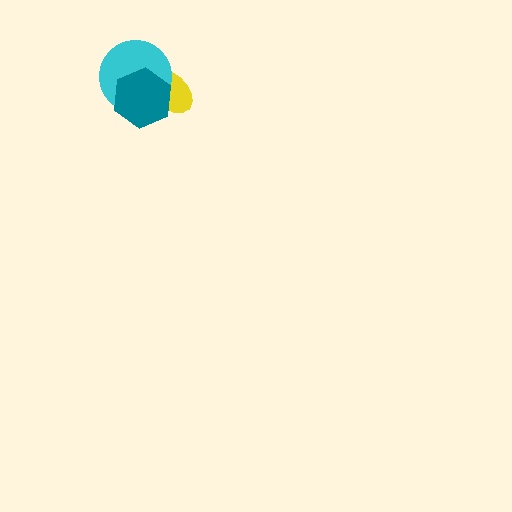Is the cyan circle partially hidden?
Yes, it is partially covered by another shape.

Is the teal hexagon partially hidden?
No, no other shape covers it.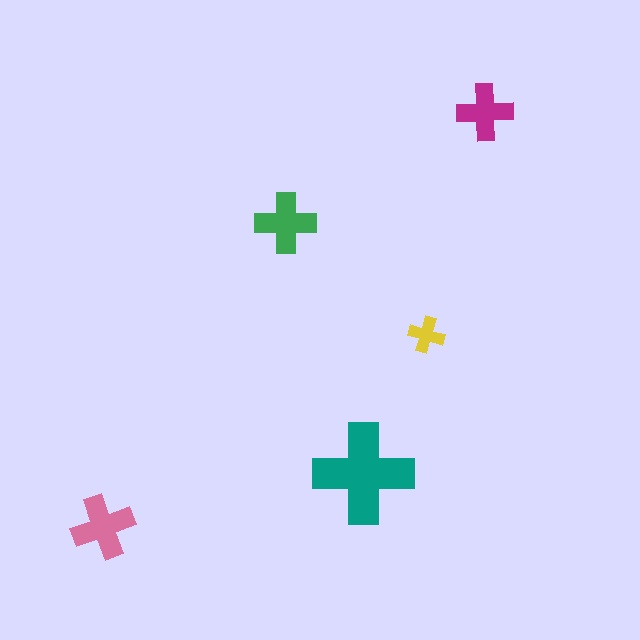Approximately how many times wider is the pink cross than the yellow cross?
About 2 times wider.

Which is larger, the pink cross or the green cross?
The pink one.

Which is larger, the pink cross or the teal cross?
The teal one.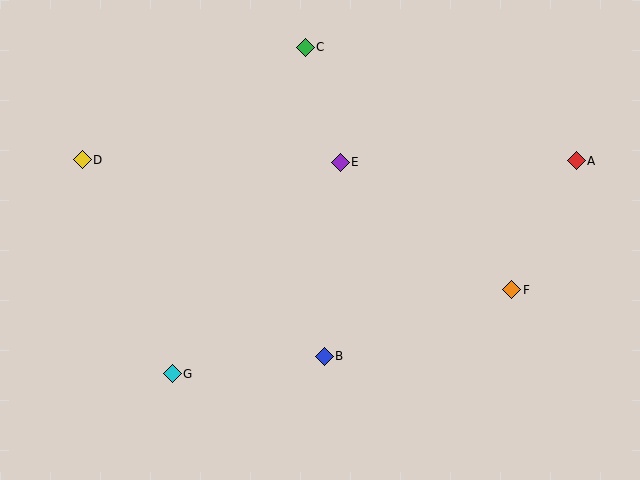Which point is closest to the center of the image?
Point E at (340, 162) is closest to the center.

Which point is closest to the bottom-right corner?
Point F is closest to the bottom-right corner.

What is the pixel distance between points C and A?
The distance between C and A is 293 pixels.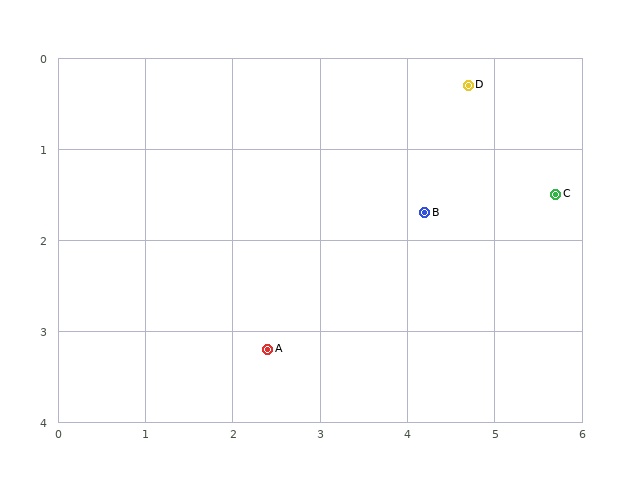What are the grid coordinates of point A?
Point A is at approximately (2.4, 3.2).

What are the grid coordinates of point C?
Point C is at approximately (5.7, 1.5).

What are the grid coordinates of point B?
Point B is at approximately (4.2, 1.7).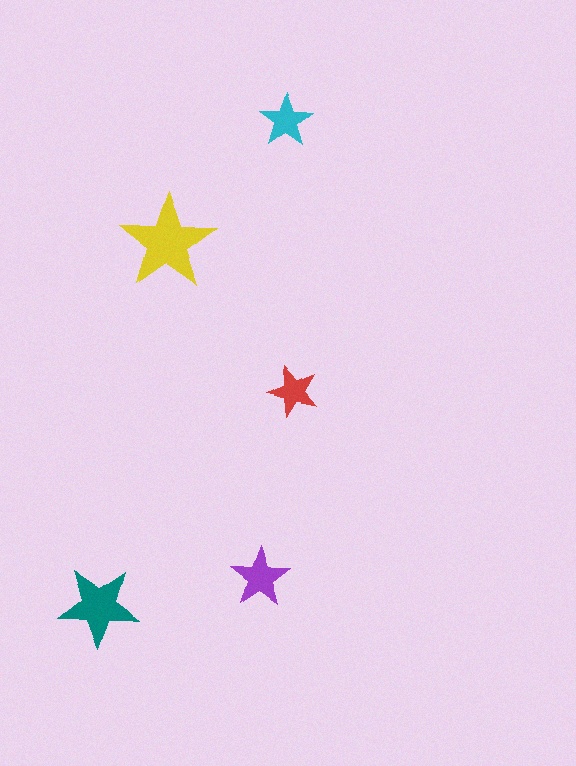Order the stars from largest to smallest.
the yellow one, the teal one, the purple one, the cyan one, the red one.